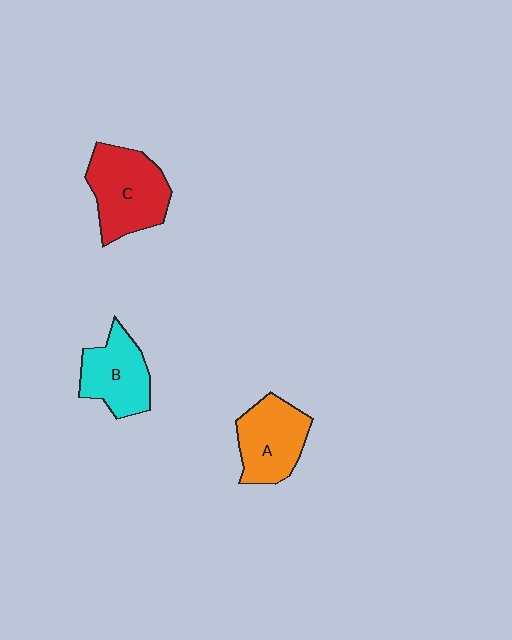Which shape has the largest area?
Shape C (red).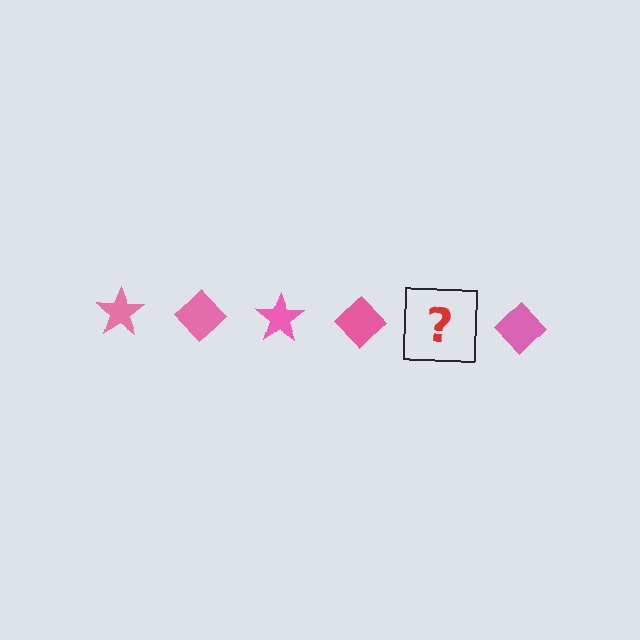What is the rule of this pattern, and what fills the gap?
The rule is that the pattern cycles through star, diamond shapes in pink. The gap should be filled with a pink star.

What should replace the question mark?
The question mark should be replaced with a pink star.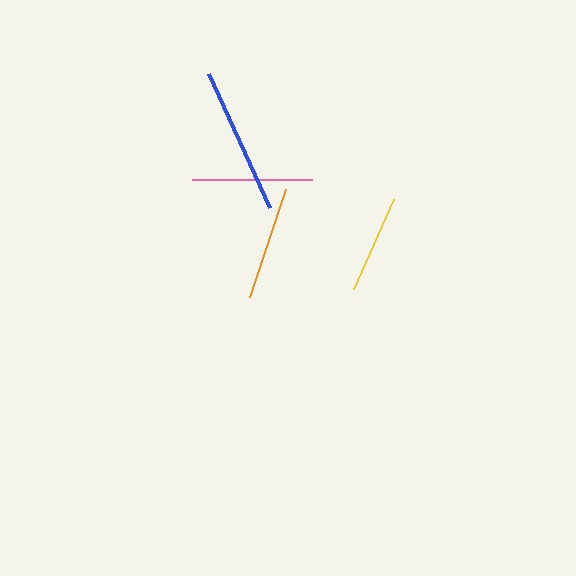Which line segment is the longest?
The blue line is the longest at approximately 148 pixels.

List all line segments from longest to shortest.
From longest to shortest: blue, pink, orange, yellow.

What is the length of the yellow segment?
The yellow segment is approximately 99 pixels long.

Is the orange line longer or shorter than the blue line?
The blue line is longer than the orange line.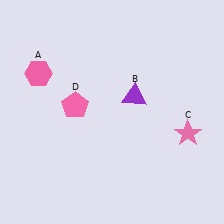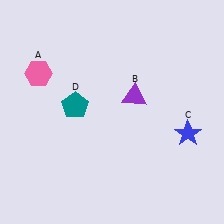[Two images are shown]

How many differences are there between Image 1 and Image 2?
There are 2 differences between the two images.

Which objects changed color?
C changed from pink to blue. D changed from pink to teal.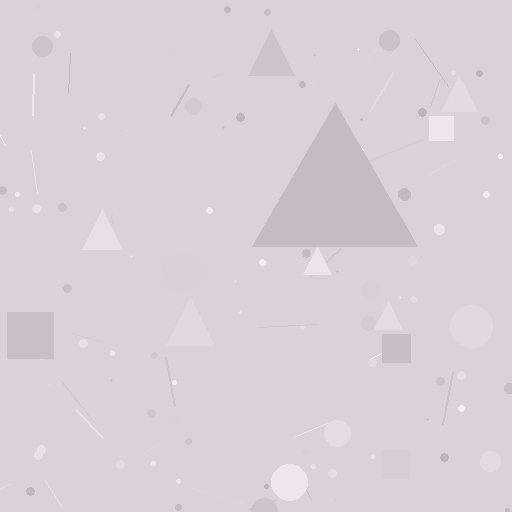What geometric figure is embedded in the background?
A triangle is embedded in the background.